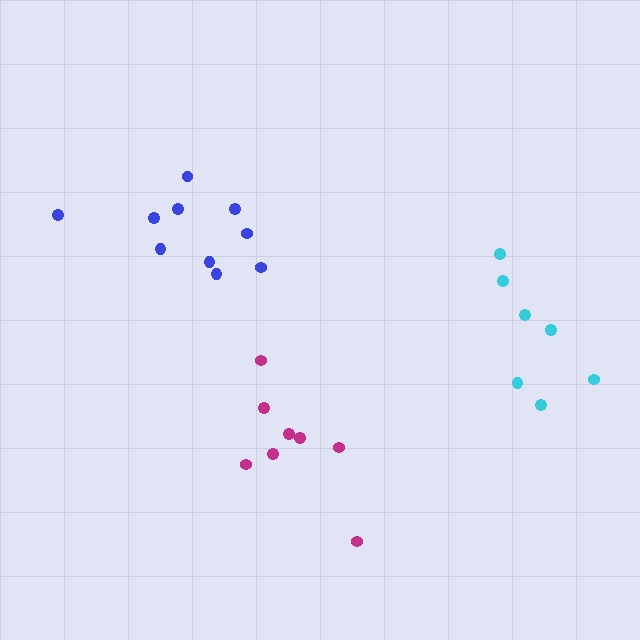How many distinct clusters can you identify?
There are 3 distinct clusters.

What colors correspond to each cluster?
The clusters are colored: magenta, cyan, blue.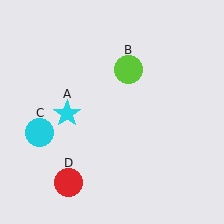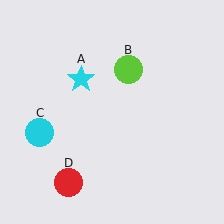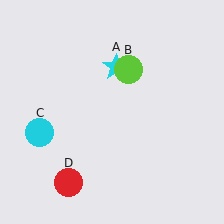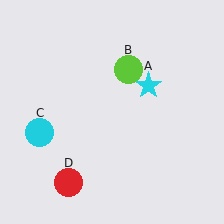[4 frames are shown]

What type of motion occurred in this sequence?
The cyan star (object A) rotated clockwise around the center of the scene.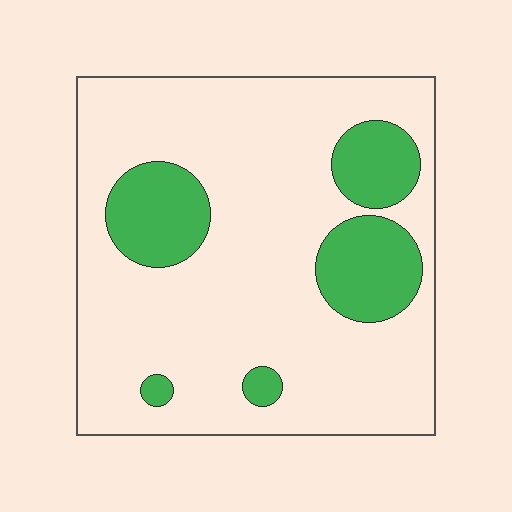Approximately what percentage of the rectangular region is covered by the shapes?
Approximately 20%.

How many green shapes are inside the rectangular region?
5.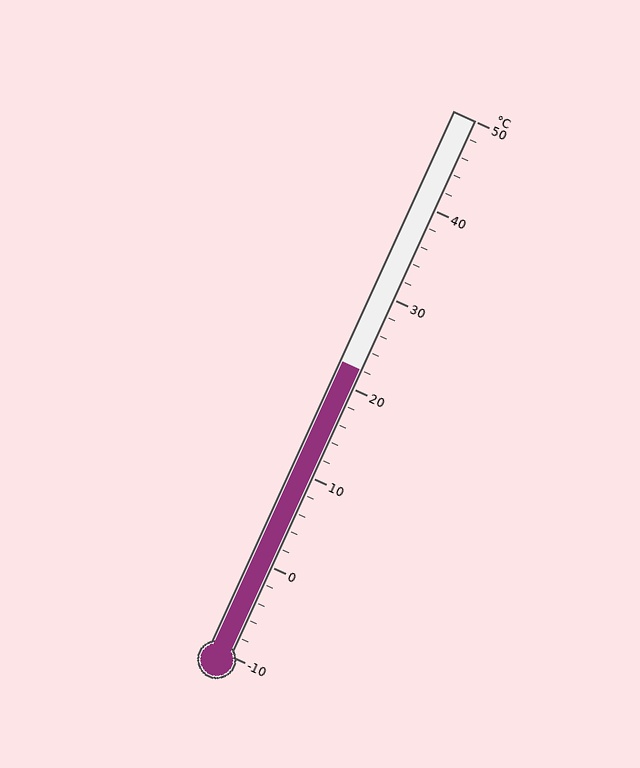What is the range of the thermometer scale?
The thermometer scale ranges from -10°C to 50°C.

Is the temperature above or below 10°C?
The temperature is above 10°C.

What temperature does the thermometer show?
The thermometer shows approximately 22°C.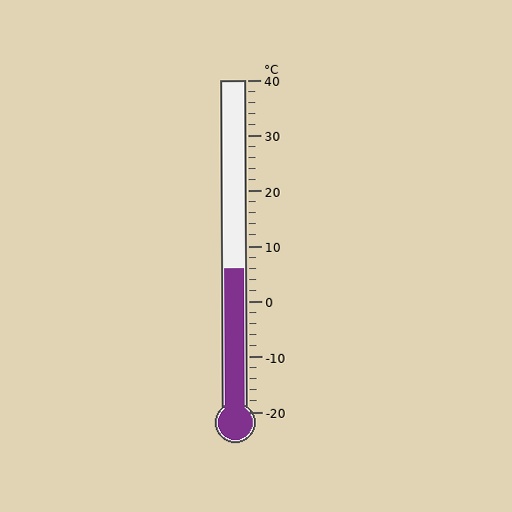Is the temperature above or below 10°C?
The temperature is below 10°C.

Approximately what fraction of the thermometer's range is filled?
The thermometer is filled to approximately 45% of its range.